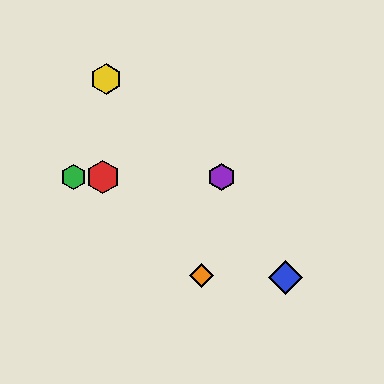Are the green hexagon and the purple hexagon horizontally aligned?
Yes, both are at y≈177.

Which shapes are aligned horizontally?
The red hexagon, the green hexagon, the purple hexagon are aligned horizontally.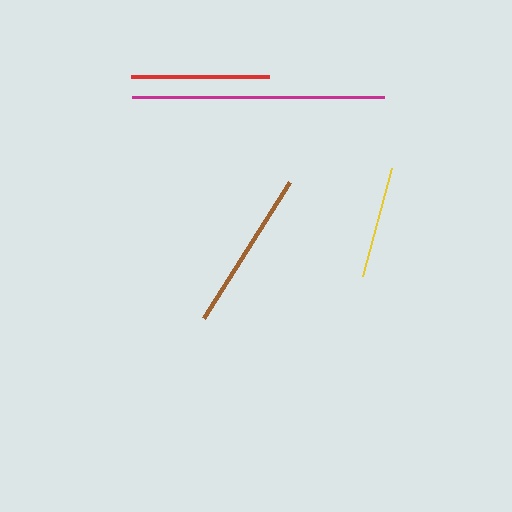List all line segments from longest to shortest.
From longest to shortest: magenta, brown, red, yellow.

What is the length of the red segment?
The red segment is approximately 138 pixels long.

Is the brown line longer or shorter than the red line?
The brown line is longer than the red line.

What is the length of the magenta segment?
The magenta segment is approximately 252 pixels long.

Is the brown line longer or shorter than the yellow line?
The brown line is longer than the yellow line.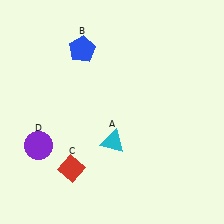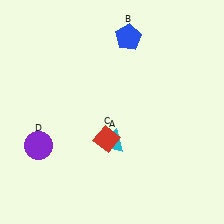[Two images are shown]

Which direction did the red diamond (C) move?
The red diamond (C) moved right.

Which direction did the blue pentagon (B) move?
The blue pentagon (B) moved right.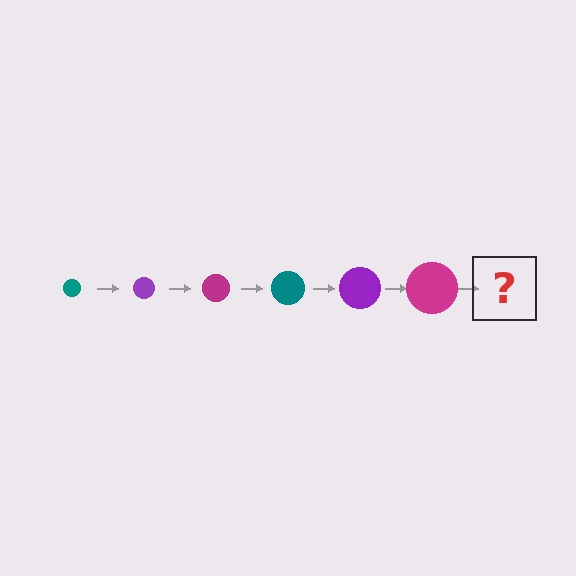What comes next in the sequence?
The next element should be a teal circle, larger than the previous one.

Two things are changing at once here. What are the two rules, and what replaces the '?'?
The two rules are that the circle grows larger each step and the color cycles through teal, purple, and magenta. The '?' should be a teal circle, larger than the previous one.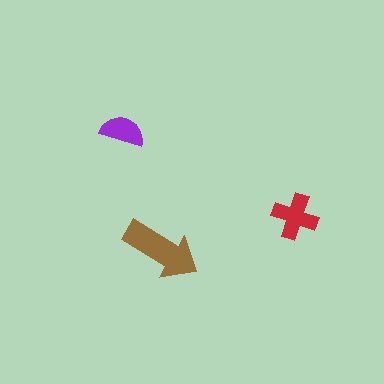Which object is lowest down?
The brown arrow is bottommost.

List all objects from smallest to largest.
The purple semicircle, the red cross, the brown arrow.